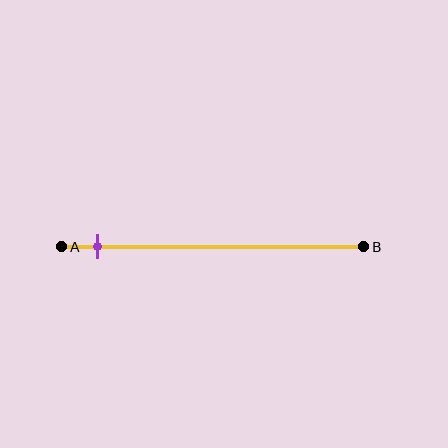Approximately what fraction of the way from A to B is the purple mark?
The purple mark is approximately 10% of the way from A to B.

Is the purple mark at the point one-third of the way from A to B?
No, the mark is at about 10% from A, not at the 33% one-third point.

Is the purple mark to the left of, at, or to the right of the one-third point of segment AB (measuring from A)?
The purple mark is to the left of the one-third point of segment AB.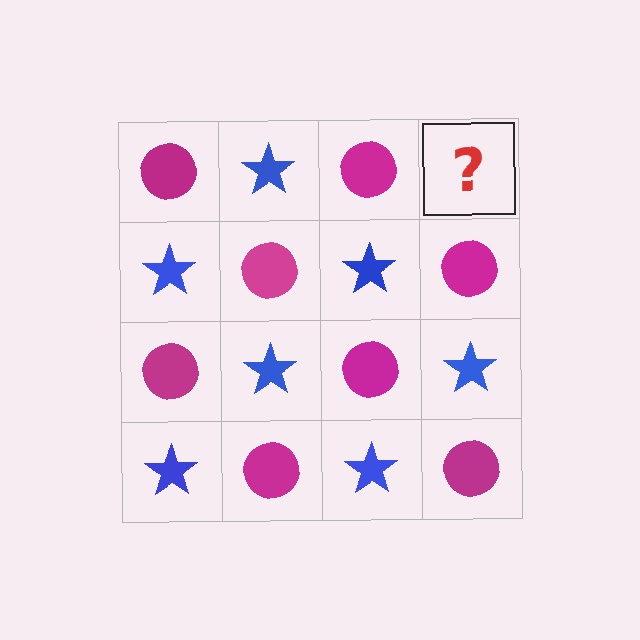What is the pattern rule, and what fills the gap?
The rule is that it alternates magenta circle and blue star in a checkerboard pattern. The gap should be filled with a blue star.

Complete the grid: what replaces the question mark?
The question mark should be replaced with a blue star.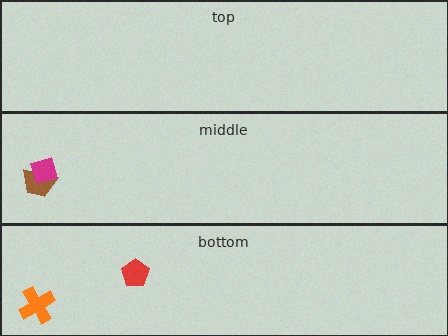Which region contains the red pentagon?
The bottom region.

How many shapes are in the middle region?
2.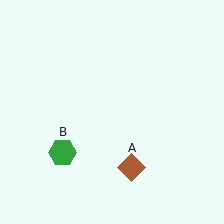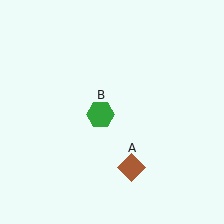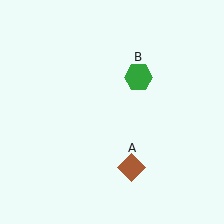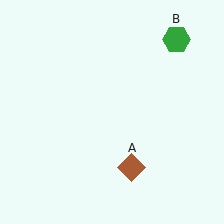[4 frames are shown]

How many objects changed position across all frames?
1 object changed position: green hexagon (object B).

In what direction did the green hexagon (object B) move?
The green hexagon (object B) moved up and to the right.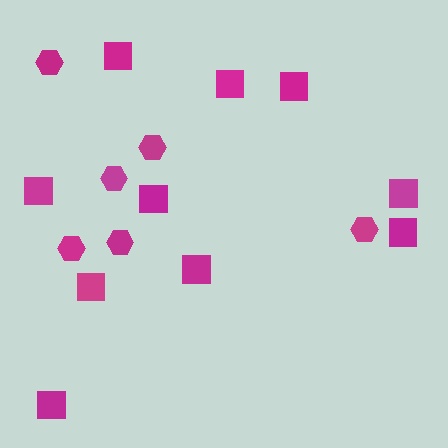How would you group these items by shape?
There are 2 groups: one group of squares (10) and one group of hexagons (6).